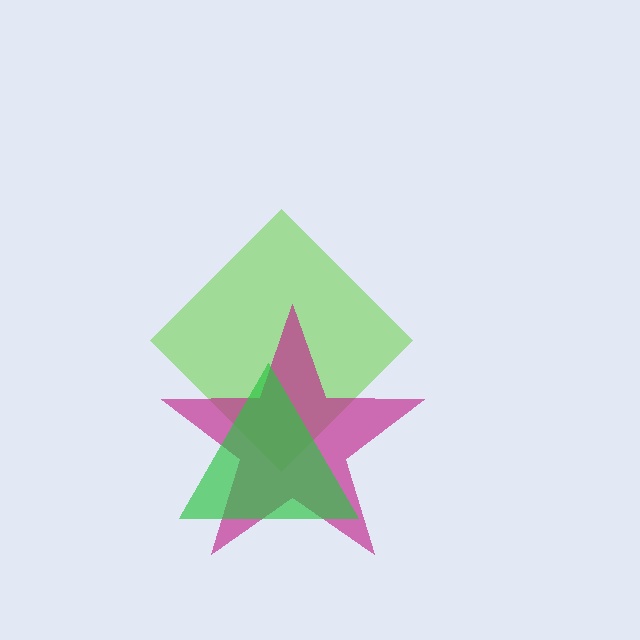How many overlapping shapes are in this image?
There are 3 overlapping shapes in the image.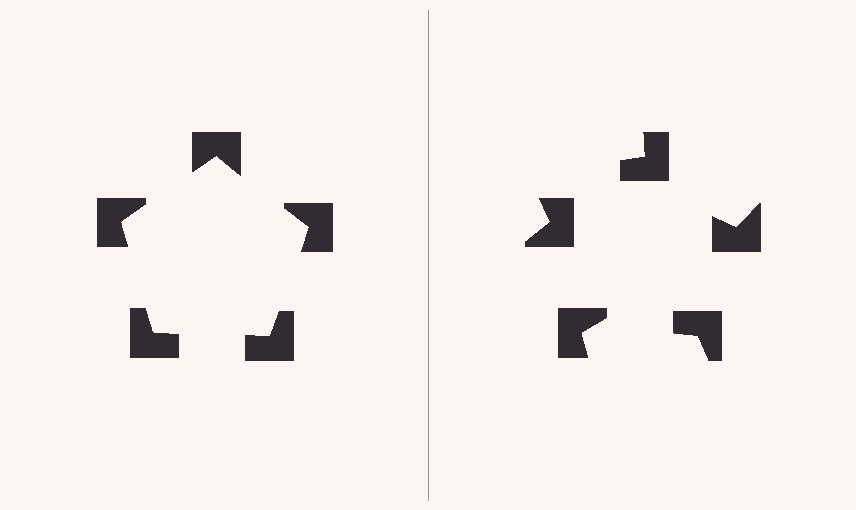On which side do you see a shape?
An illusory pentagon appears on the left side. On the right side the wedge cuts are rotated, so no coherent shape forms.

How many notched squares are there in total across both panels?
10 — 5 on each side.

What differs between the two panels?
The notched squares are positioned identically on both sides; only the wedge orientations differ. On the left they align to a pentagon; on the right they are misaligned.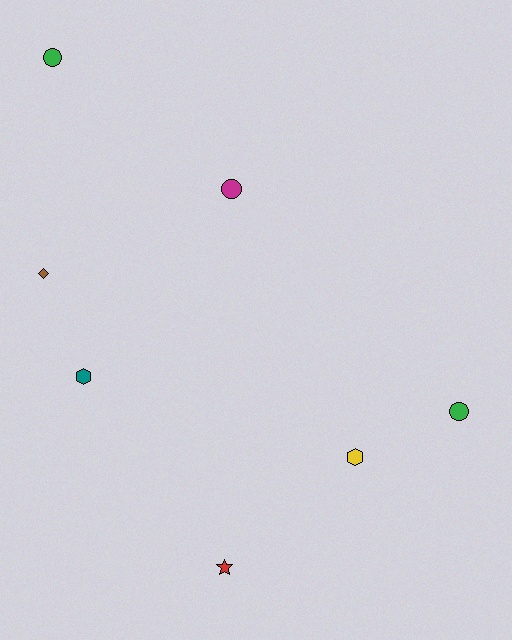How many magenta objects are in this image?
There is 1 magenta object.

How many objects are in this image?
There are 7 objects.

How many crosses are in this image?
There are no crosses.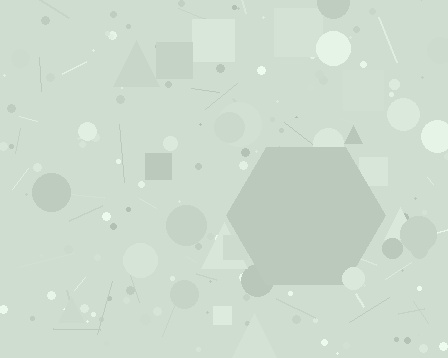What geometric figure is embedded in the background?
A hexagon is embedded in the background.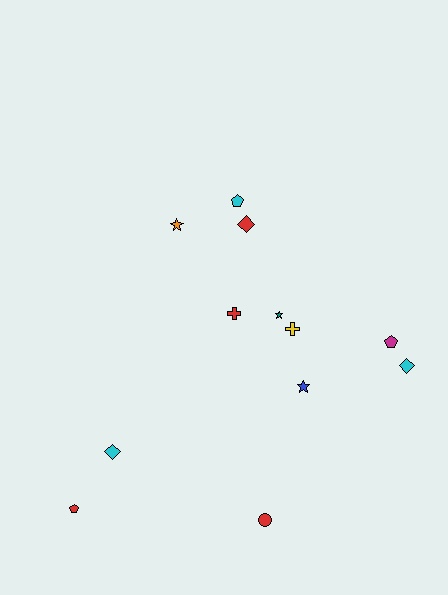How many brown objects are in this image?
There are no brown objects.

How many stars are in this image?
There are 3 stars.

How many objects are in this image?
There are 12 objects.